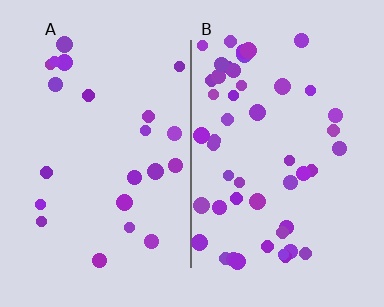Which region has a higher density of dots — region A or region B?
B (the right).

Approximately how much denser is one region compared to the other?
Approximately 2.2× — region B over region A.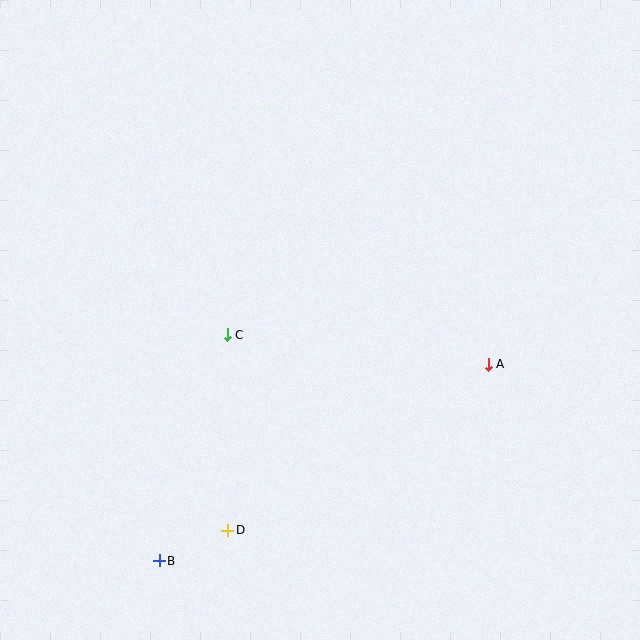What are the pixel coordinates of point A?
Point A is at (488, 364).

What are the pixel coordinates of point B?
Point B is at (159, 561).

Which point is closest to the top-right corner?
Point A is closest to the top-right corner.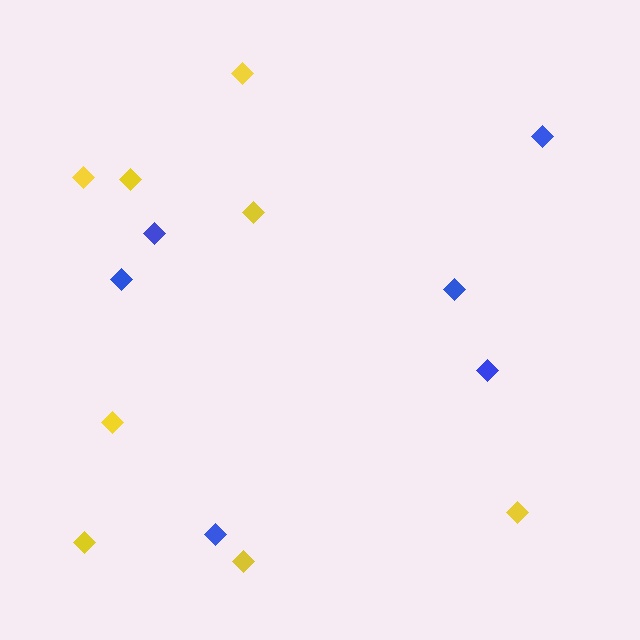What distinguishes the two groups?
There are 2 groups: one group of blue diamonds (6) and one group of yellow diamonds (8).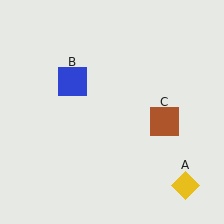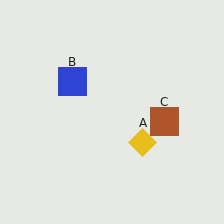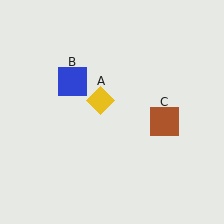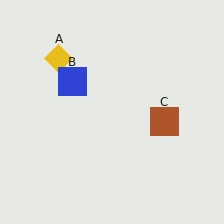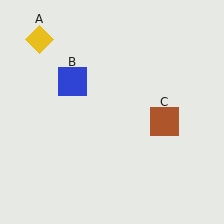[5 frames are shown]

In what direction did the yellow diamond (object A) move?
The yellow diamond (object A) moved up and to the left.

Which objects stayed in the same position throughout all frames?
Blue square (object B) and brown square (object C) remained stationary.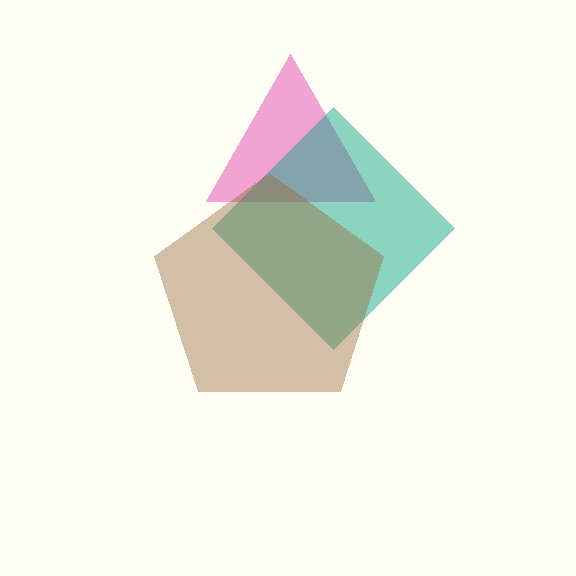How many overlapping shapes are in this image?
There are 3 overlapping shapes in the image.